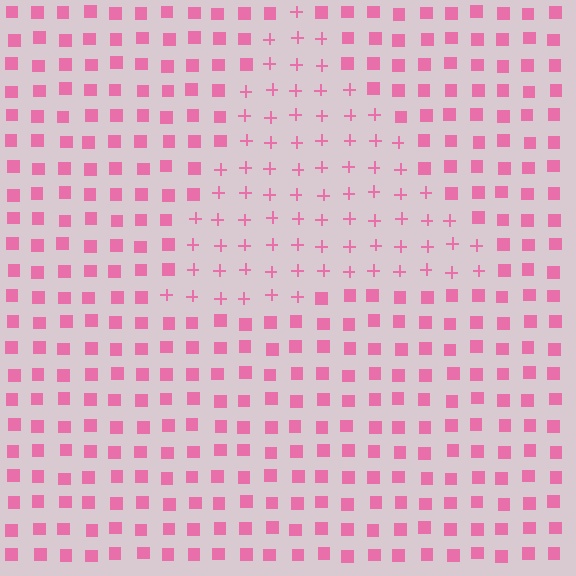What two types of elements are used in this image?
The image uses plus signs inside the triangle region and squares outside it.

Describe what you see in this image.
The image is filled with small pink elements arranged in a uniform grid. A triangle-shaped region contains plus signs, while the surrounding area contains squares. The boundary is defined purely by the change in element shape.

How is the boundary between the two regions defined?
The boundary is defined by a change in element shape: plus signs inside vs. squares outside. All elements share the same color and spacing.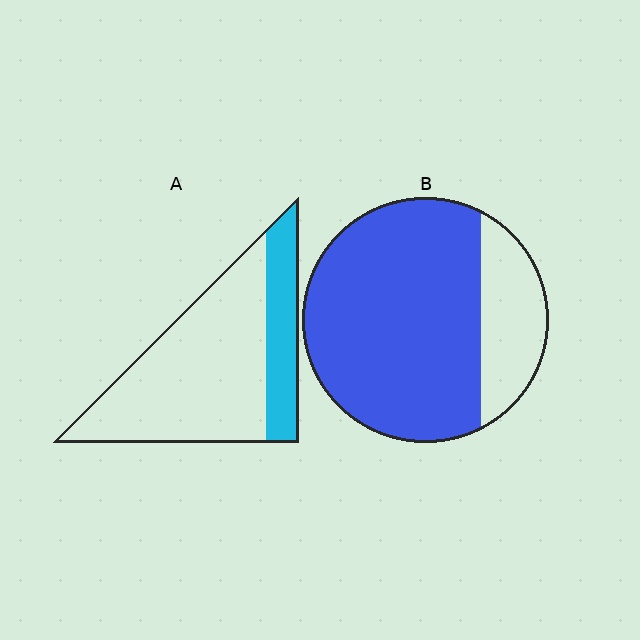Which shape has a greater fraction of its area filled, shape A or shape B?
Shape B.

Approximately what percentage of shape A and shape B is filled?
A is approximately 25% and B is approximately 80%.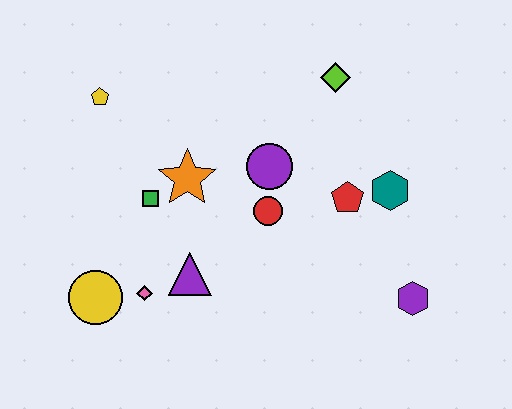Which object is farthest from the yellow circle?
The lime diamond is farthest from the yellow circle.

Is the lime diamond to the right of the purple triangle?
Yes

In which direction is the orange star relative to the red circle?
The orange star is to the left of the red circle.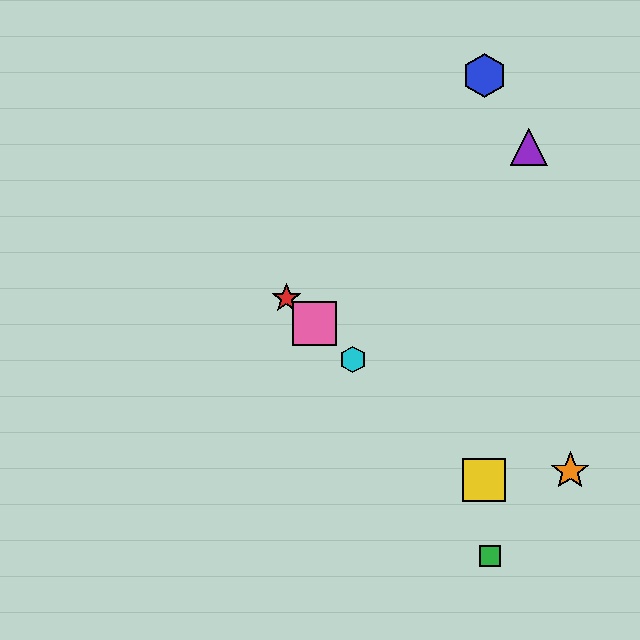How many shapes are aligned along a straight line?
4 shapes (the red star, the yellow square, the cyan hexagon, the pink square) are aligned along a straight line.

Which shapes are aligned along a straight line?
The red star, the yellow square, the cyan hexagon, the pink square are aligned along a straight line.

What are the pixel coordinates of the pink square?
The pink square is at (314, 324).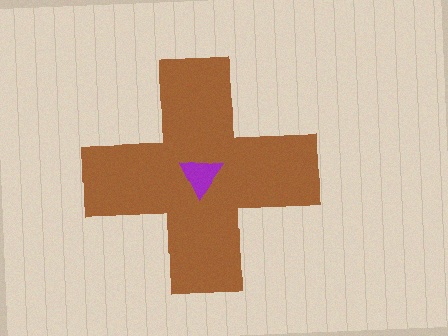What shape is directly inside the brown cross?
The purple triangle.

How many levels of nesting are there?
2.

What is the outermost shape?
The brown cross.